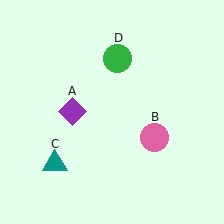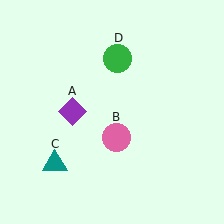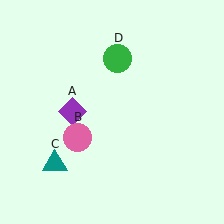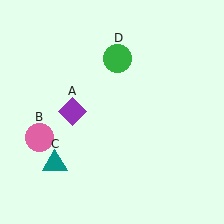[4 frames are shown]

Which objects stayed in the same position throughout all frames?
Purple diamond (object A) and teal triangle (object C) and green circle (object D) remained stationary.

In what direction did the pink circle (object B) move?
The pink circle (object B) moved left.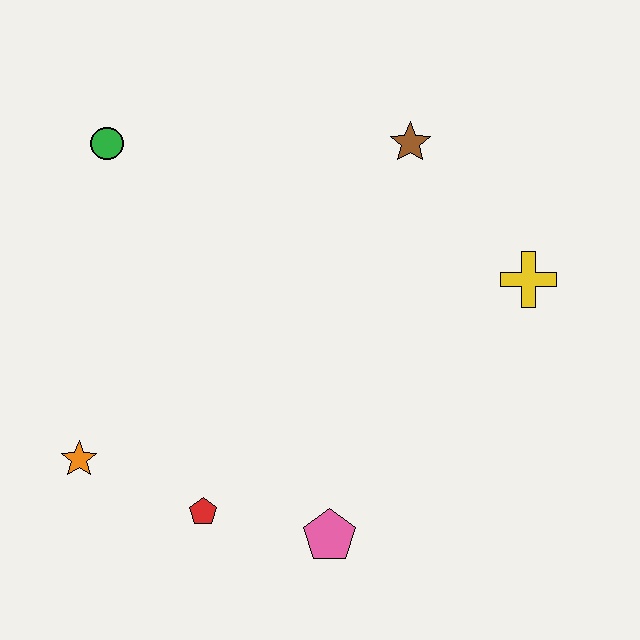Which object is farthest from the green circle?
The pink pentagon is farthest from the green circle.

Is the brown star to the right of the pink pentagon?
Yes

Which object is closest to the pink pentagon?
The red pentagon is closest to the pink pentagon.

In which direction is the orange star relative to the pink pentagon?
The orange star is to the left of the pink pentagon.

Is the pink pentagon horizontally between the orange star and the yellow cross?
Yes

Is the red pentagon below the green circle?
Yes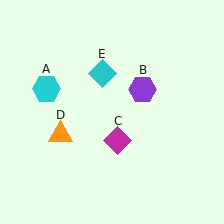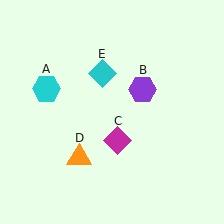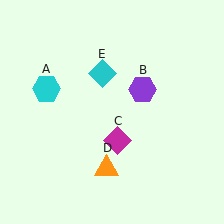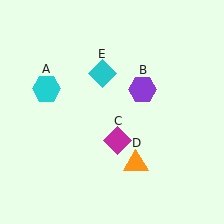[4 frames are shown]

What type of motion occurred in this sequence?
The orange triangle (object D) rotated counterclockwise around the center of the scene.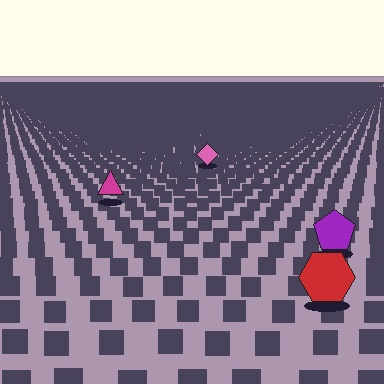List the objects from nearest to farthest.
From nearest to farthest: the red hexagon, the purple pentagon, the magenta triangle, the pink diamond.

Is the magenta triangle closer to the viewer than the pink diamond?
Yes. The magenta triangle is closer — you can tell from the texture gradient: the ground texture is coarser near it.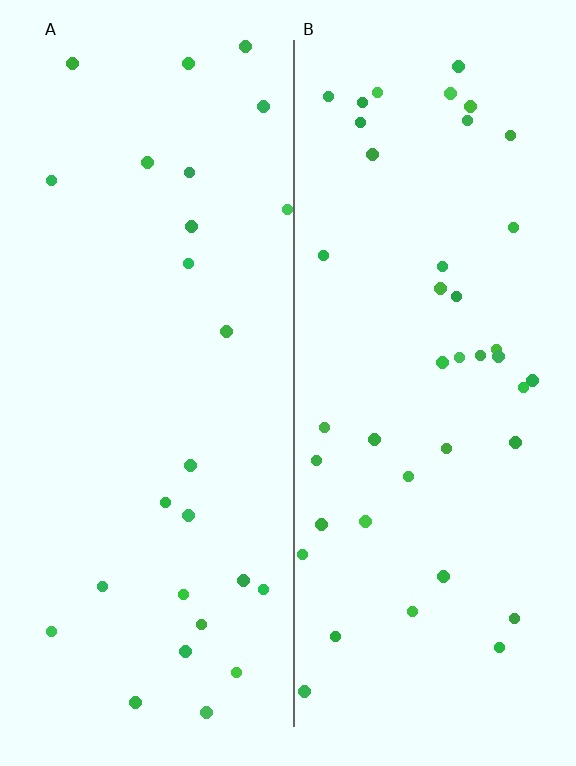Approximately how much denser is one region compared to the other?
Approximately 1.6× — region B over region A.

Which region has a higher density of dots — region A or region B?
B (the right).